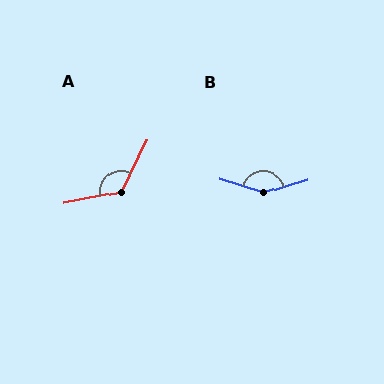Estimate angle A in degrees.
Approximately 127 degrees.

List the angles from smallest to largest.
A (127°), B (146°).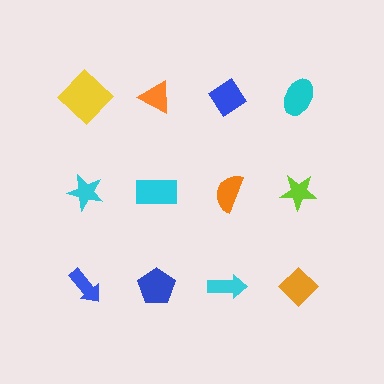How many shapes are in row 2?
4 shapes.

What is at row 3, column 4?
An orange diamond.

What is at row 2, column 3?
An orange semicircle.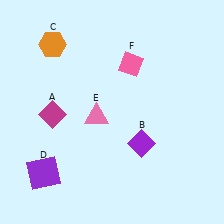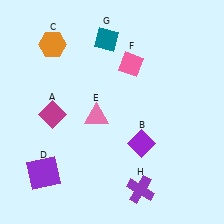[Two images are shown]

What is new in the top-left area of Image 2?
A teal diamond (G) was added in the top-left area of Image 2.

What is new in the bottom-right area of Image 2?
A purple cross (H) was added in the bottom-right area of Image 2.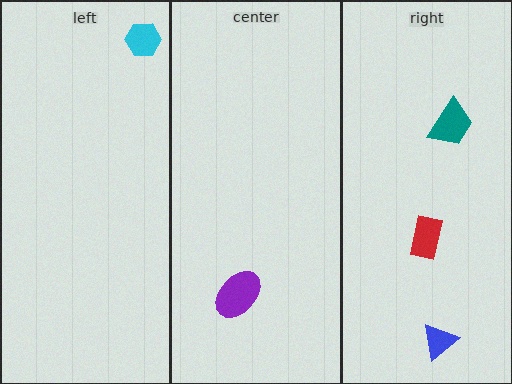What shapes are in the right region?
The teal trapezoid, the blue triangle, the red rectangle.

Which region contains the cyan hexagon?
The left region.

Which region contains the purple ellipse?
The center region.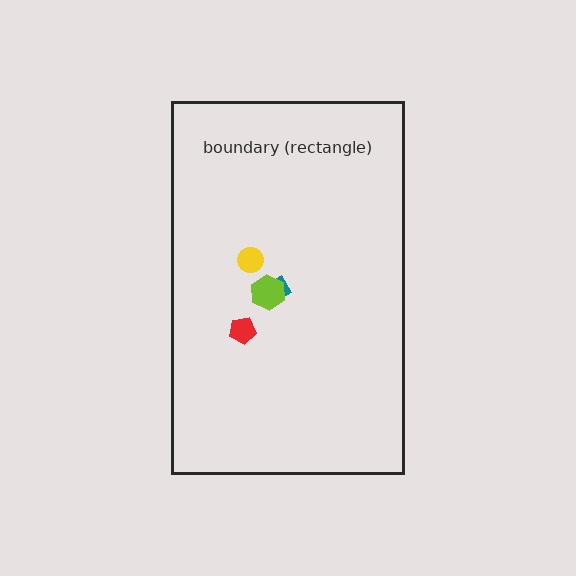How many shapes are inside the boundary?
4 inside, 0 outside.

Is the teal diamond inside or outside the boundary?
Inside.